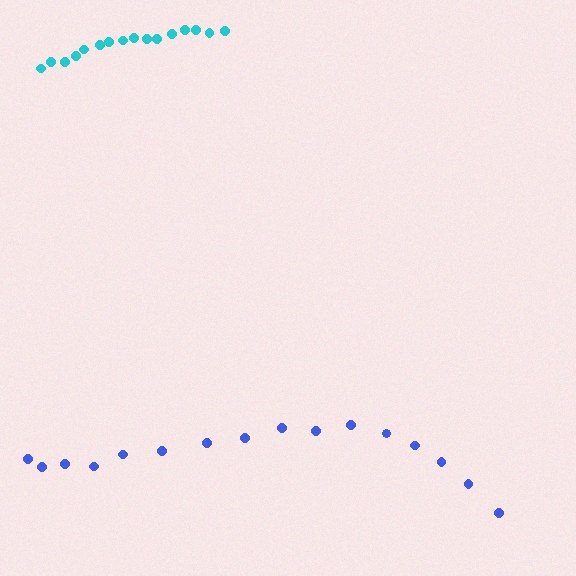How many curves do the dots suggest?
There are 2 distinct paths.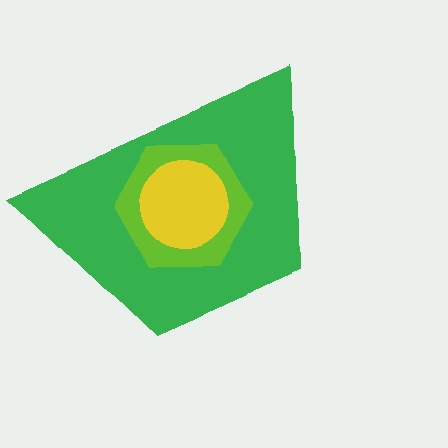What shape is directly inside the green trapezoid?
The lime hexagon.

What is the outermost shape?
The green trapezoid.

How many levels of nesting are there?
3.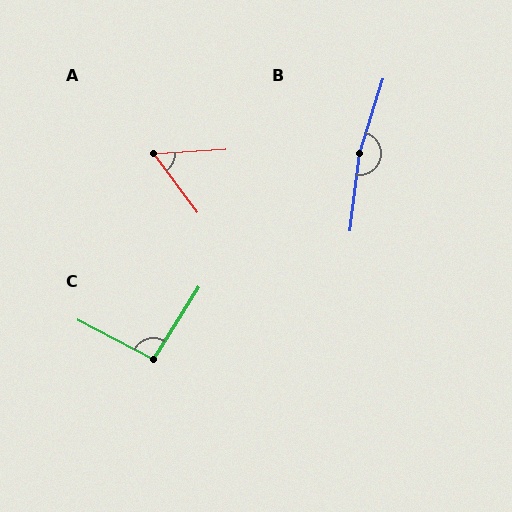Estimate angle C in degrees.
Approximately 94 degrees.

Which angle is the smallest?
A, at approximately 56 degrees.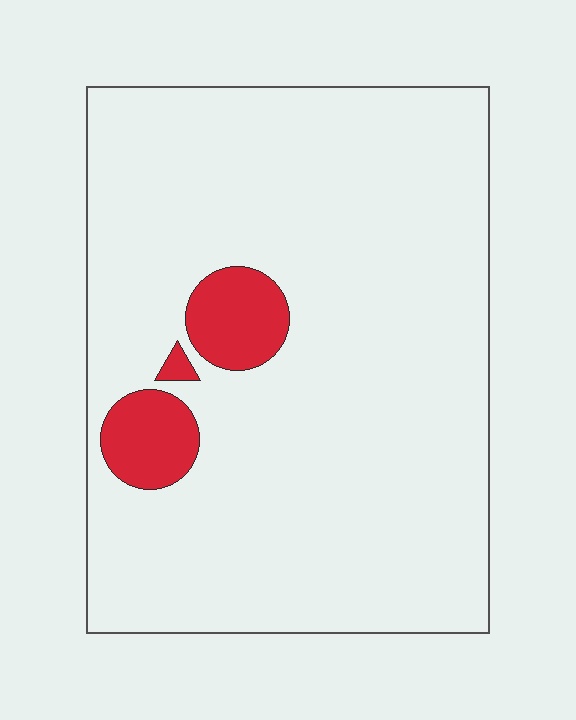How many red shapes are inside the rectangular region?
3.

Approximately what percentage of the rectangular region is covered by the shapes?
Approximately 10%.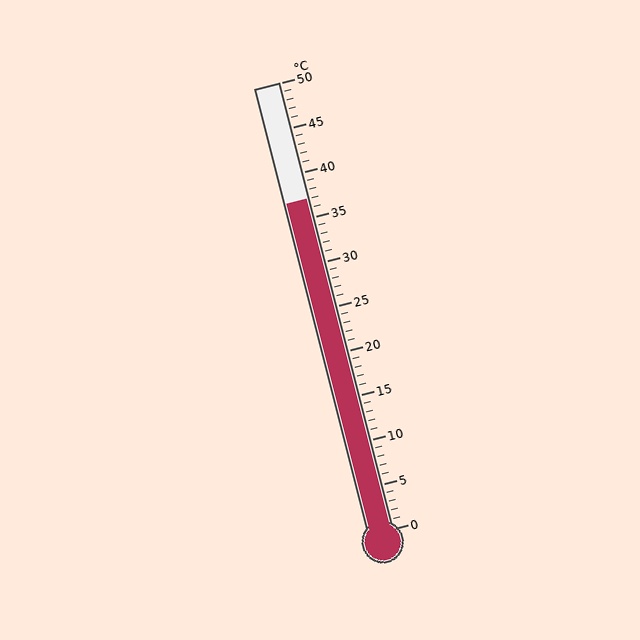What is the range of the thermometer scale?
The thermometer scale ranges from 0°C to 50°C.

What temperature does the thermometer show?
The thermometer shows approximately 37°C.